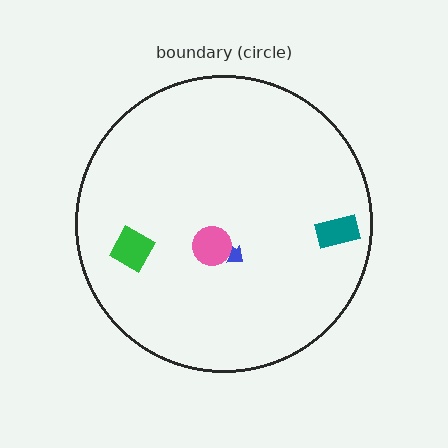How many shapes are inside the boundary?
4 inside, 0 outside.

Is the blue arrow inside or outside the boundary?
Inside.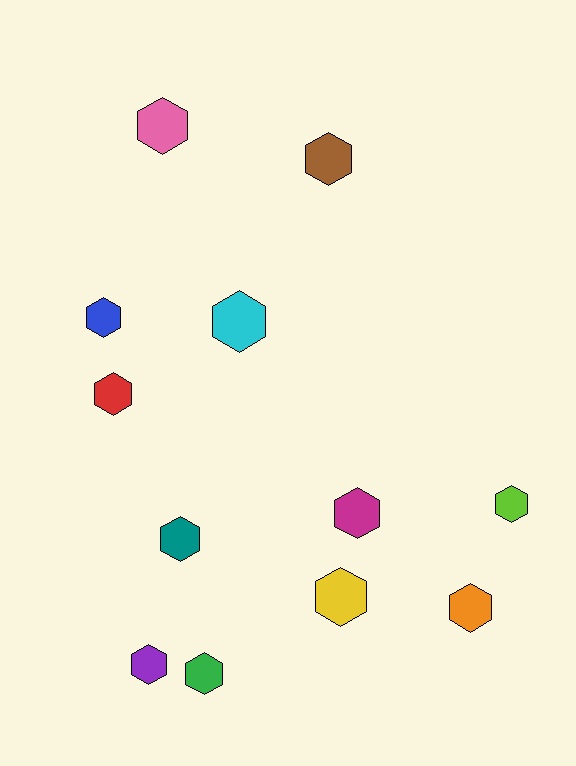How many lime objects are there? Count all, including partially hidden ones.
There is 1 lime object.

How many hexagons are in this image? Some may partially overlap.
There are 12 hexagons.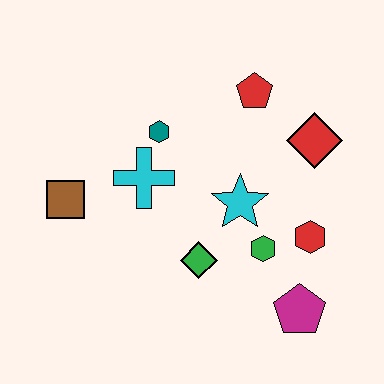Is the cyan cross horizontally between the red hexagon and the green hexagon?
No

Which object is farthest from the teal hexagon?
The magenta pentagon is farthest from the teal hexagon.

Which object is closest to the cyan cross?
The teal hexagon is closest to the cyan cross.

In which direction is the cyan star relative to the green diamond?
The cyan star is above the green diamond.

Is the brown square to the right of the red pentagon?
No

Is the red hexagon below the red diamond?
Yes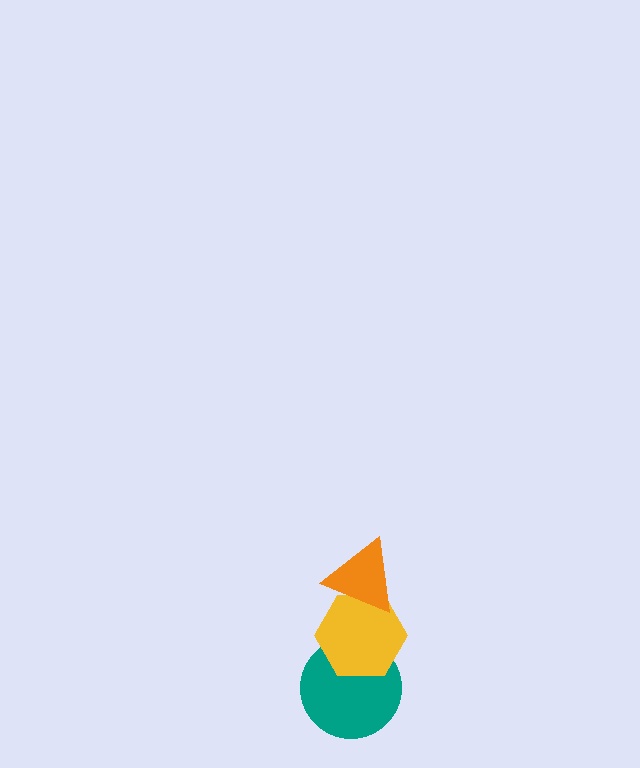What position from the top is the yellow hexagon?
The yellow hexagon is 2nd from the top.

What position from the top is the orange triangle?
The orange triangle is 1st from the top.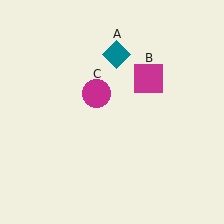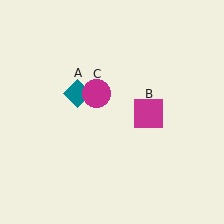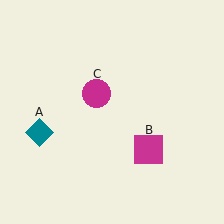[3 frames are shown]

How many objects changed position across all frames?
2 objects changed position: teal diamond (object A), magenta square (object B).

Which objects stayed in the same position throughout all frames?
Magenta circle (object C) remained stationary.